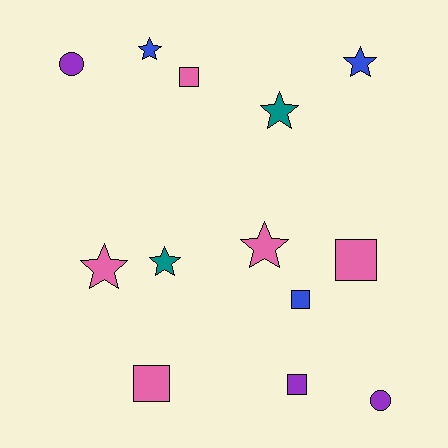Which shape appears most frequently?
Star, with 6 objects.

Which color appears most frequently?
Pink, with 5 objects.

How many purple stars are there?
There are no purple stars.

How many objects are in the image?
There are 13 objects.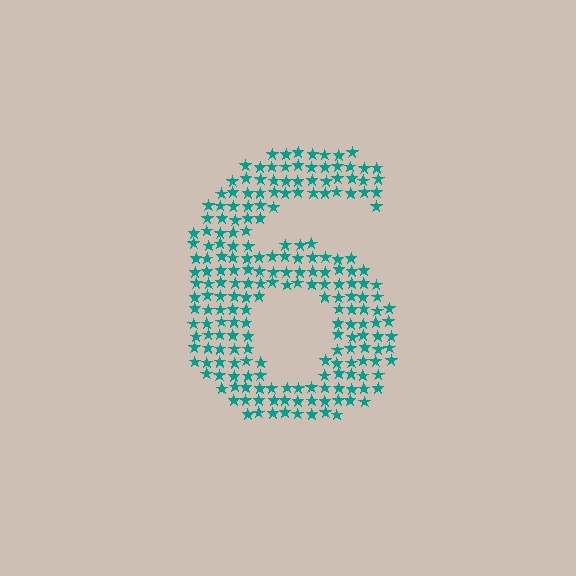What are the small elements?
The small elements are stars.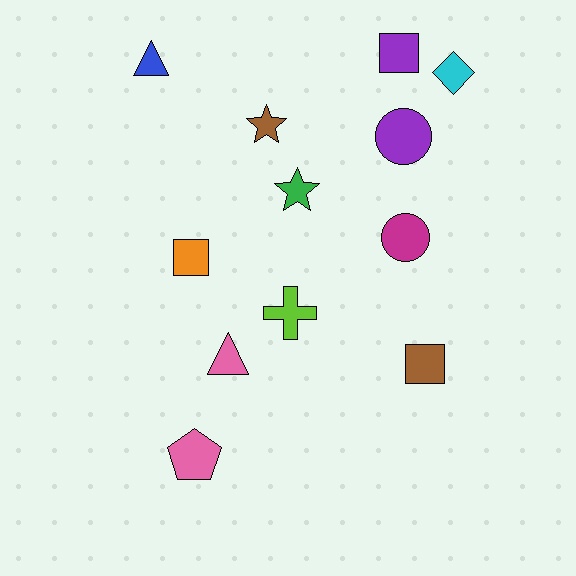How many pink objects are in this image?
There are 2 pink objects.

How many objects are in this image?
There are 12 objects.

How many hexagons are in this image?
There are no hexagons.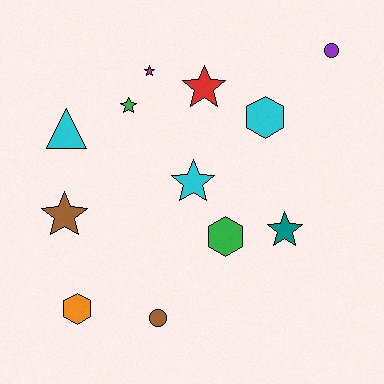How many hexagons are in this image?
There are 3 hexagons.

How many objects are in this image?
There are 12 objects.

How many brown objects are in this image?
There are 2 brown objects.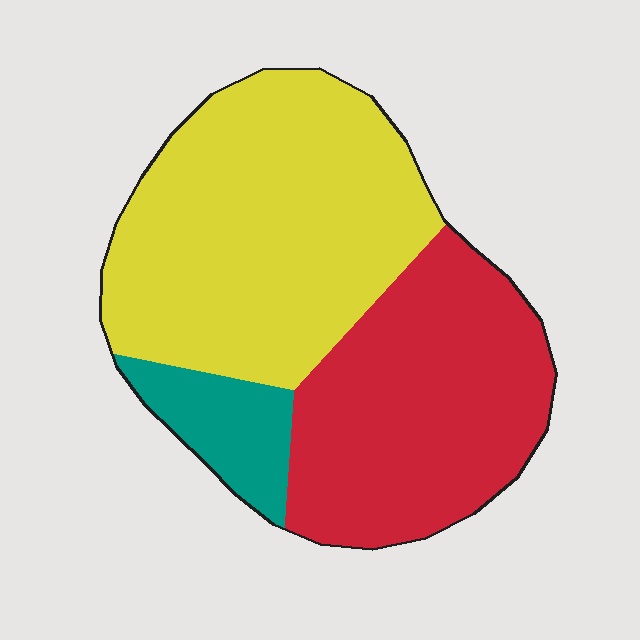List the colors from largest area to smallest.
From largest to smallest: yellow, red, teal.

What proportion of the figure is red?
Red covers 39% of the figure.